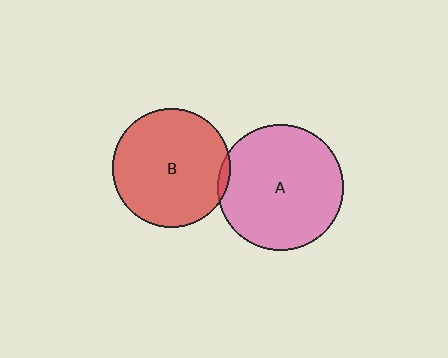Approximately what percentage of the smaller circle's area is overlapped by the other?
Approximately 5%.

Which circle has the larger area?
Circle A (pink).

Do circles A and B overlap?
Yes.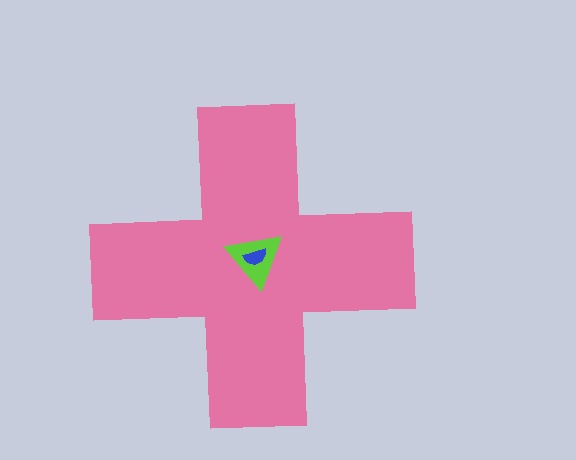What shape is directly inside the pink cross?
The lime triangle.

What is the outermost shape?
The pink cross.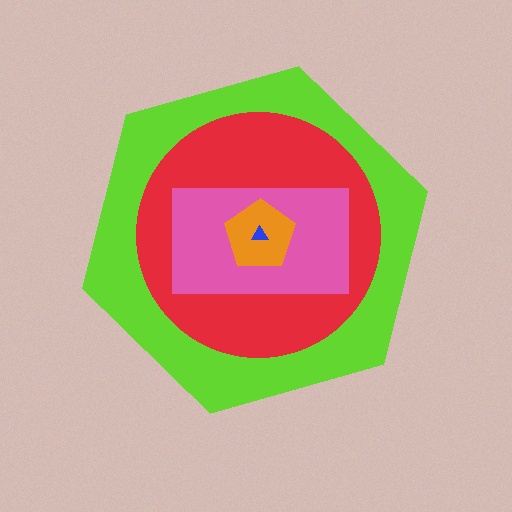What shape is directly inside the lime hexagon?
The red circle.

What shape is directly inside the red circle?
The pink rectangle.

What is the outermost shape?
The lime hexagon.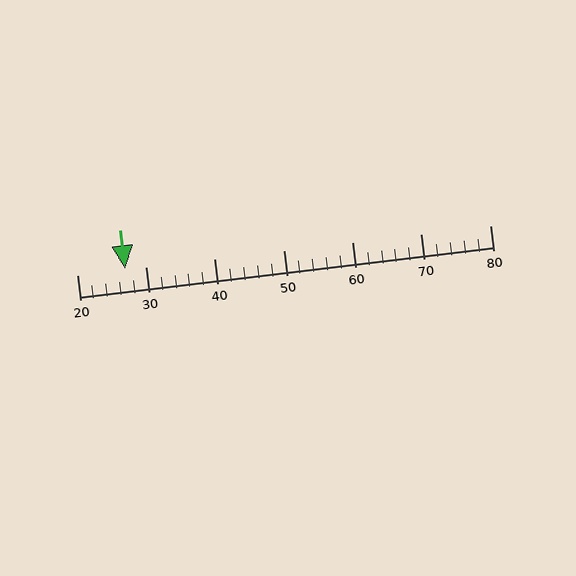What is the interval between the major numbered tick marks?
The major tick marks are spaced 10 units apart.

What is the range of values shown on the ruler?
The ruler shows values from 20 to 80.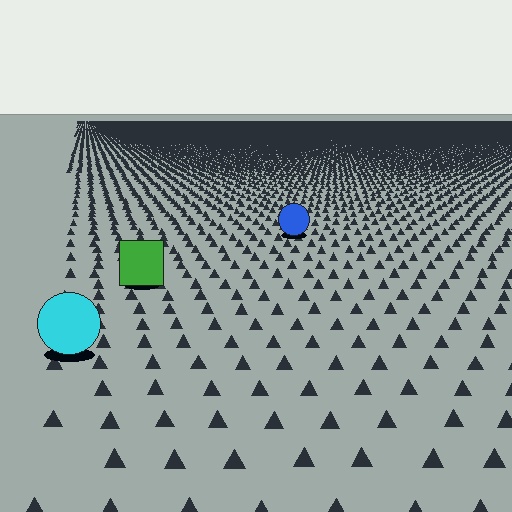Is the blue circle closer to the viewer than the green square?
No. The green square is closer — you can tell from the texture gradient: the ground texture is coarser near it.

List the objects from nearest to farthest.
From nearest to farthest: the cyan circle, the green square, the blue circle.